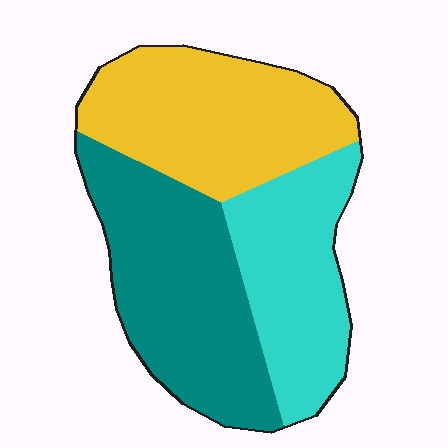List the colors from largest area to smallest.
From largest to smallest: teal, yellow, cyan.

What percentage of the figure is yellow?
Yellow covers around 35% of the figure.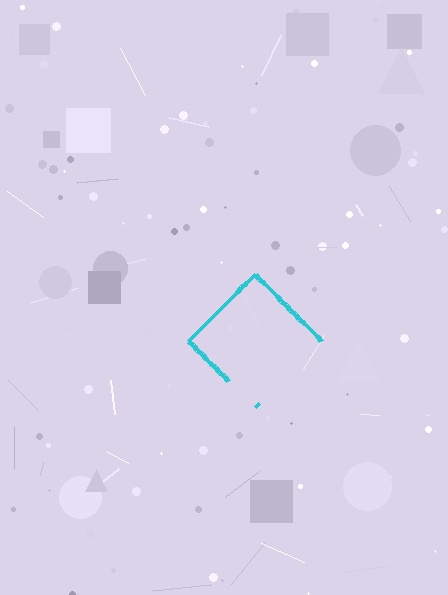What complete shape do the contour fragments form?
The contour fragments form a diamond.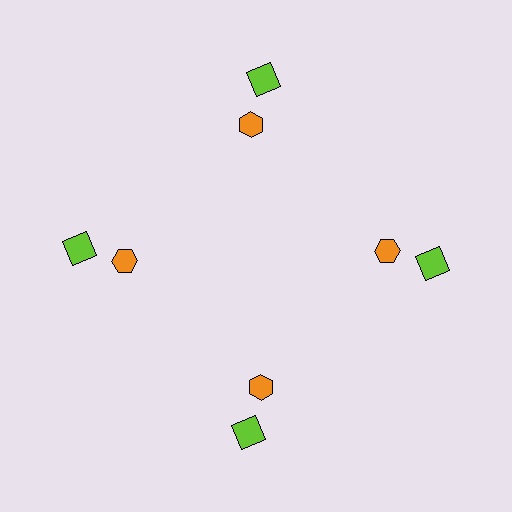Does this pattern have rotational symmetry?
Yes, this pattern has 4-fold rotational symmetry. It looks the same after rotating 90 degrees around the center.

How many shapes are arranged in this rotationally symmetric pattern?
There are 8 shapes, arranged in 4 groups of 2.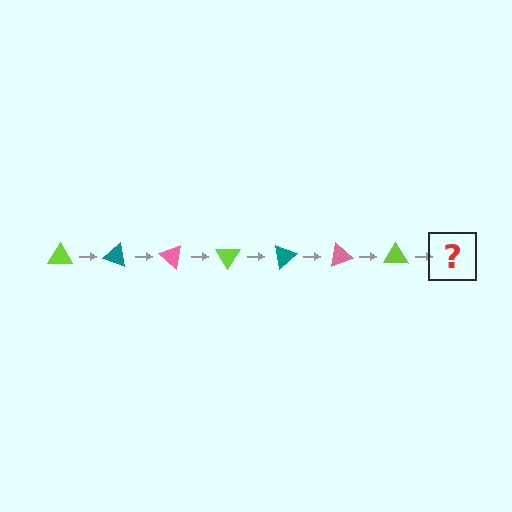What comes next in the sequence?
The next element should be a teal triangle, rotated 140 degrees from the start.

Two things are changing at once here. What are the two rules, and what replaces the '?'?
The two rules are that it rotates 20 degrees each step and the color cycles through lime, teal, and pink. The '?' should be a teal triangle, rotated 140 degrees from the start.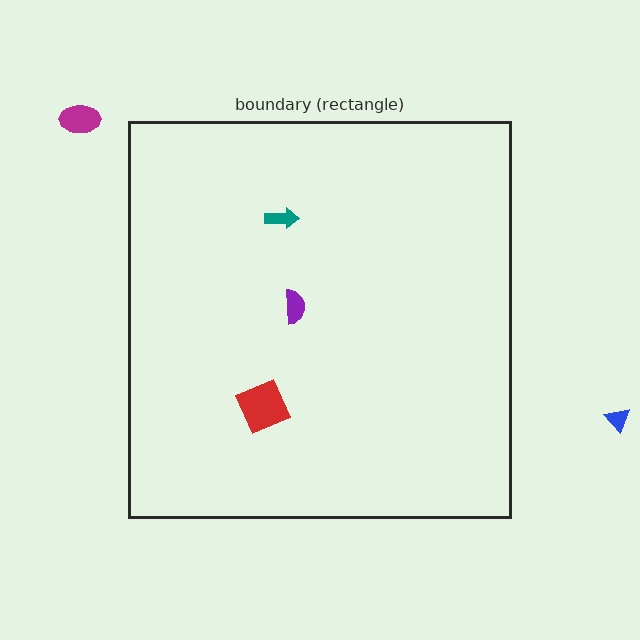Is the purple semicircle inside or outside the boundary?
Inside.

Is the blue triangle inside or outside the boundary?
Outside.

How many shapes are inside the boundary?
3 inside, 2 outside.